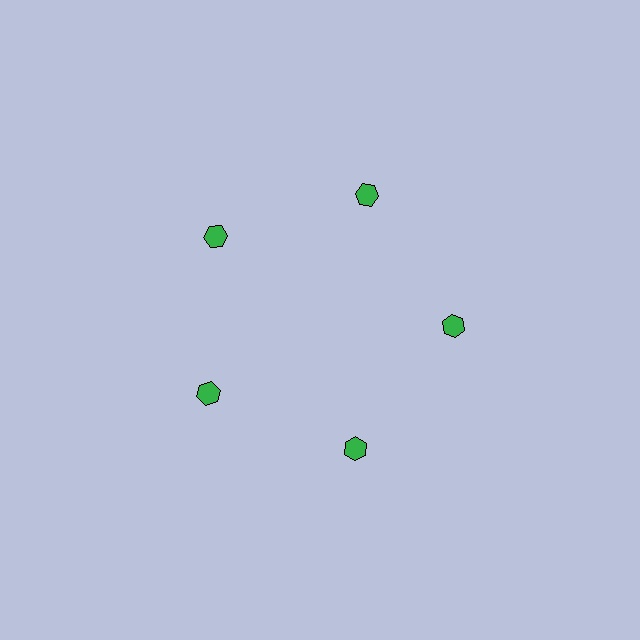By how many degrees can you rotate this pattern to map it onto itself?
The pattern maps onto itself every 72 degrees of rotation.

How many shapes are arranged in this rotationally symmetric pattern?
There are 5 shapes, arranged in 5 groups of 1.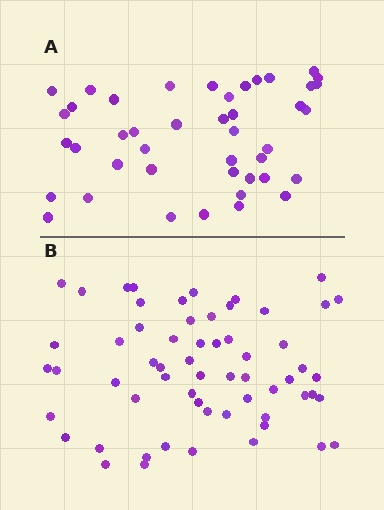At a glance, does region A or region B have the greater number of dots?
Region B (the bottom region) has more dots.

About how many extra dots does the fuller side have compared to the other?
Region B has approximately 15 more dots than region A.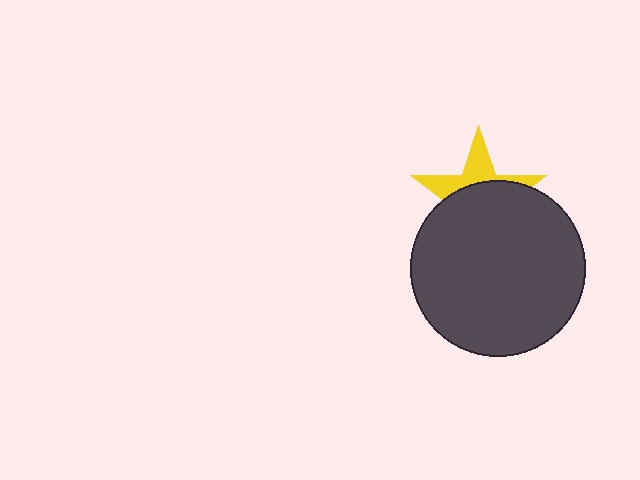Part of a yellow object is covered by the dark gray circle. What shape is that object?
It is a star.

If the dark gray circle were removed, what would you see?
You would see the complete yellow star.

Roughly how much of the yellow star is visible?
A small part of it is visible (roughly 36%).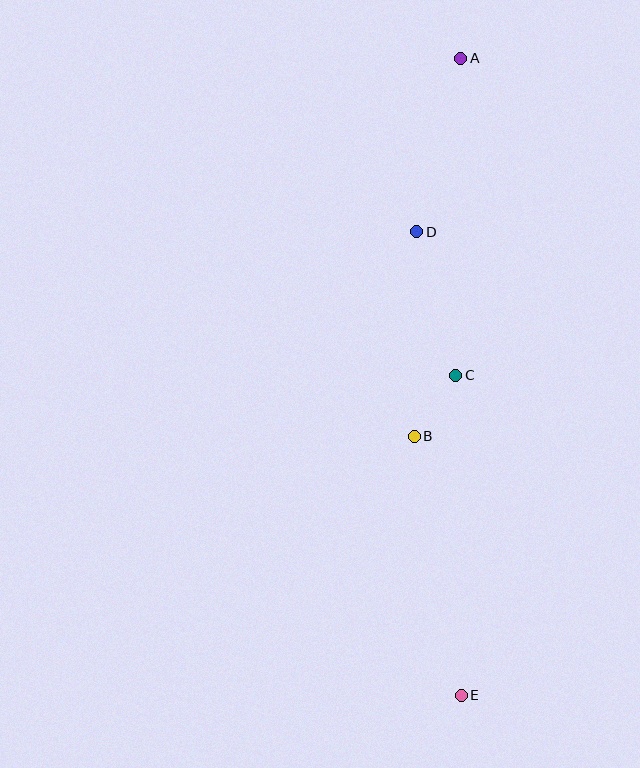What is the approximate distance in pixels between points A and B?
The distance between A and B is approximately 381 pixels.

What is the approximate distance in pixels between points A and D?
The distance between A and D is approximately 179 pixels.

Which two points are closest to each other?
Points B and C are closest to each other.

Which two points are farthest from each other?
Points A and E are farthest from each other.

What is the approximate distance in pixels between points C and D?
The distance between C and D is approximately 149 pixels.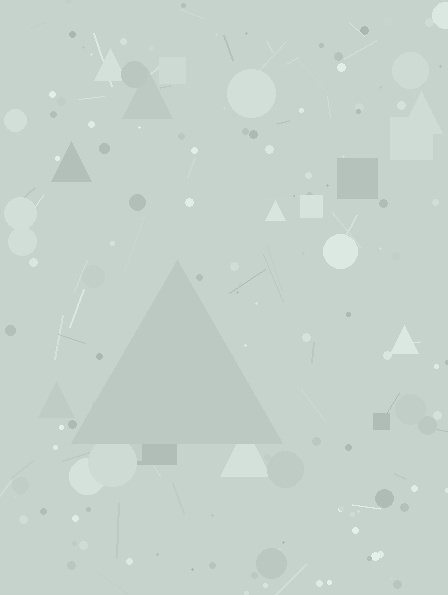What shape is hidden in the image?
A triangle is hidden in the image.